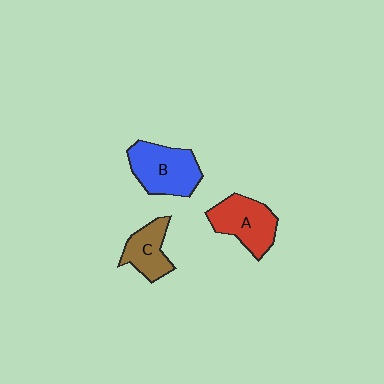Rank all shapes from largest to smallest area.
From largest to smallest: B (blue), A (red), C (brown).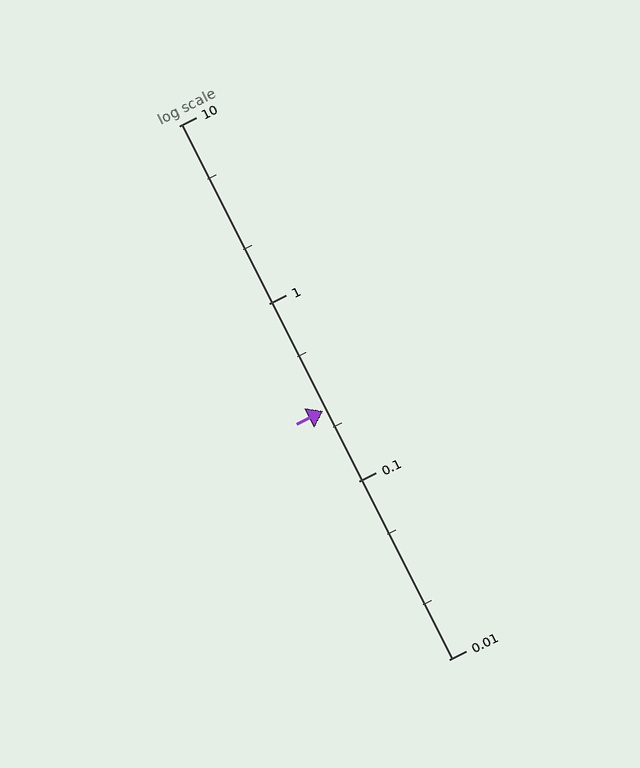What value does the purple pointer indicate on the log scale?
The pointer indicates approximately 0.25.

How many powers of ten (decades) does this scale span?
The scale spans 3 decades, from 0.01 to 10.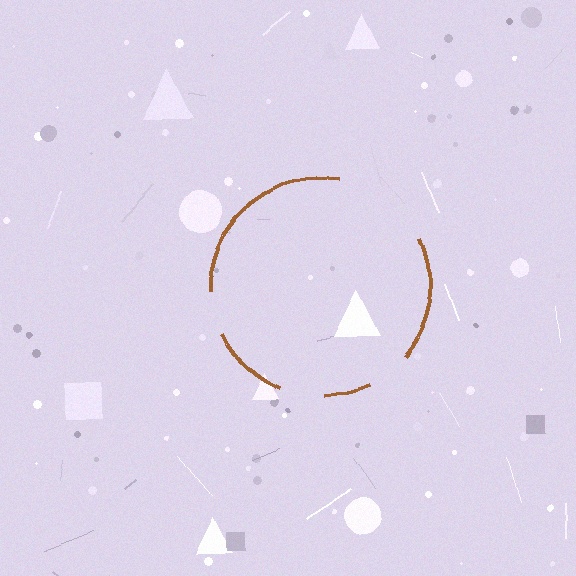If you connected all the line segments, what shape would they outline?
They would outline a circle.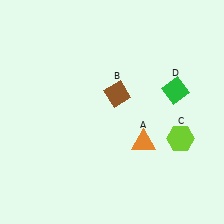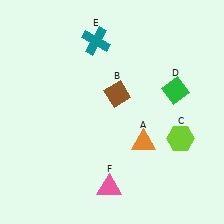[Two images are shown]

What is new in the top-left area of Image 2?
A teal cross (E) was added in the top-left area of Image 2.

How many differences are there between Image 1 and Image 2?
There are 2 differences between the two images.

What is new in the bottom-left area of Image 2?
A pink triangle (F) was added in the bottom-left area of Image 2.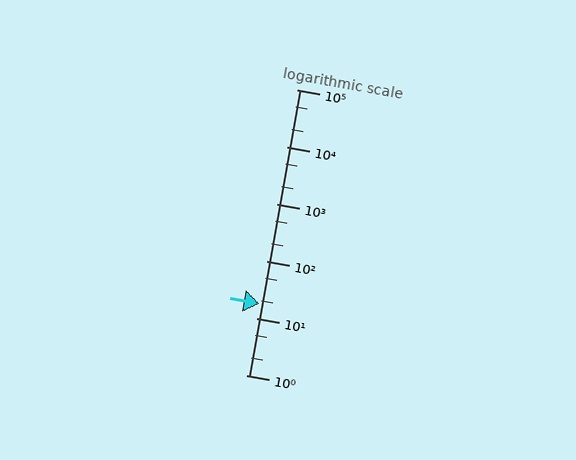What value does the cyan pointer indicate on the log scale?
The pointer indicates approximately 18.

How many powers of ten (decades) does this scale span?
The scale spans 5 decades, from 1 to 100000.